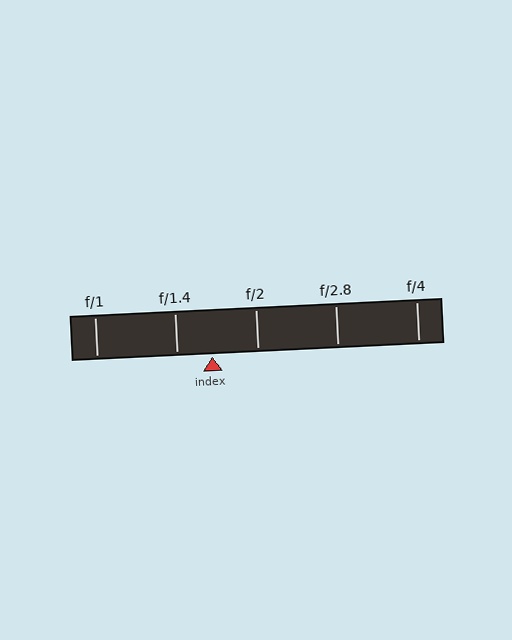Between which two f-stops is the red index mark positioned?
The index mark is between f/1.4 and f/2.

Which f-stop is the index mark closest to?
The index mark is closest to f/1.4.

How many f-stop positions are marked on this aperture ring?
There are 5 f-stop positions marked.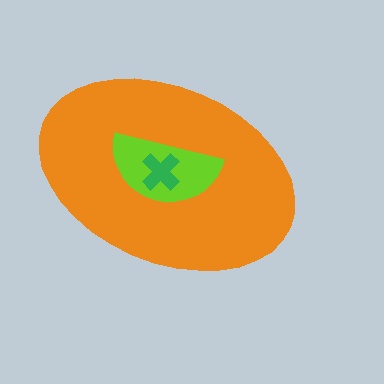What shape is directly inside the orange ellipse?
The lime semicircle.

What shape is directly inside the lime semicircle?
The green cross.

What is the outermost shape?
The orange ellipse.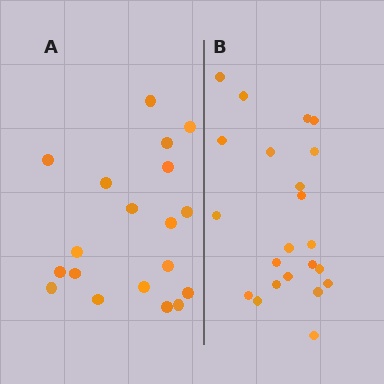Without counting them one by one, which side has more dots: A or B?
Region B (the right region) has more dots.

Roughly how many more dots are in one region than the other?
Region B has just a few more — roughly 2 or 3 more dots than region A.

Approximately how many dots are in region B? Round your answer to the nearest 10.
About 20 dots. (The exact count is 22, which rounds to 20.)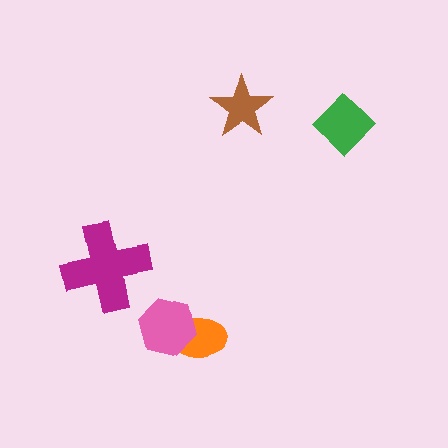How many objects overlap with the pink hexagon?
1 object overlaps with the pink hexagon.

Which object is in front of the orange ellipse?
The pink hexagon is in front of the orange ellipse.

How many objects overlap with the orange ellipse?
1 object overlaps with the orange ellipse.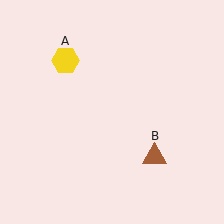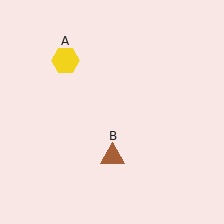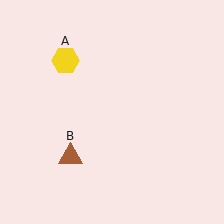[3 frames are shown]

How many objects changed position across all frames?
1 object changed position: brown triangle (object B).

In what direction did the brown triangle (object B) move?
The brown triangle (object B) moved left.